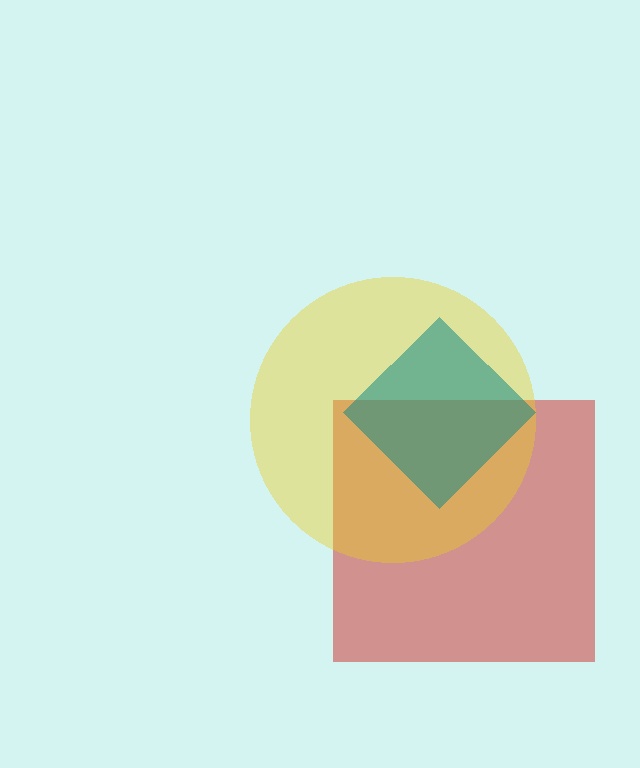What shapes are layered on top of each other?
The layered shapes are: a red square, a yellow circle, a teal diamond.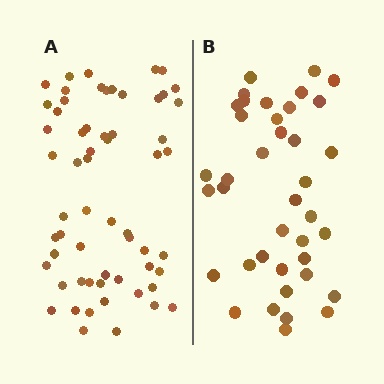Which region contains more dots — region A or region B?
Region A (the left region) has more dots.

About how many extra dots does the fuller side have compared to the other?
Region A has approximately 20 more dots than region B.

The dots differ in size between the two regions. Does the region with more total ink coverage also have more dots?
No. Region B has more total ink coverage because its dots are larger, but region A actually contains more individual dots. Total area can be misleading — the number of items is what matters here.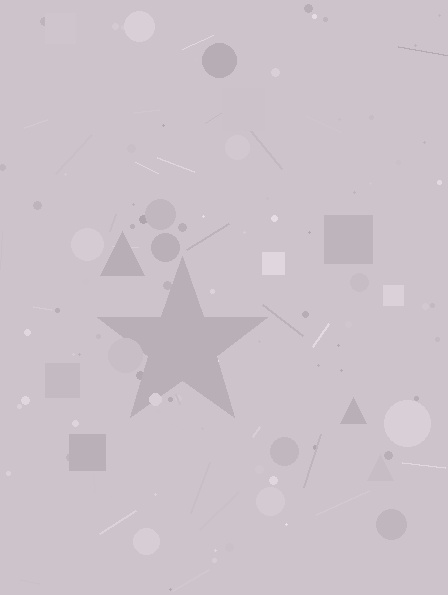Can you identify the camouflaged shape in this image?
The camouflaged shape is a star.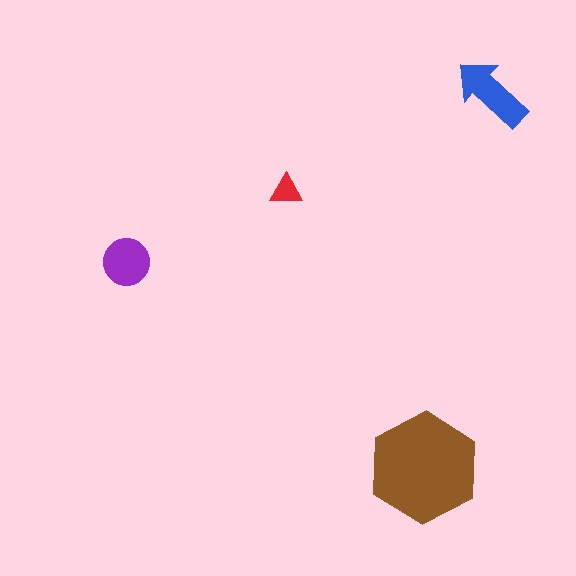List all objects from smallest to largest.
The red triangle, the purple circle, the blue arrow, the brown hexagon.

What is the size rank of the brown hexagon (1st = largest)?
1st.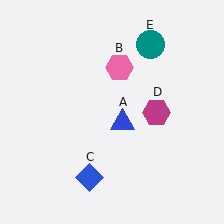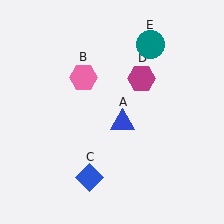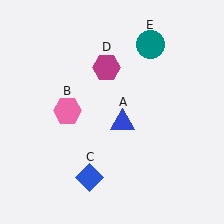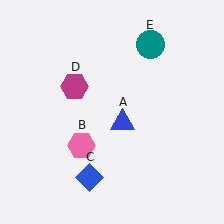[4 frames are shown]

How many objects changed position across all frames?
2 objects changed position: pink hexagon (object B), magenta hexagon (object D).